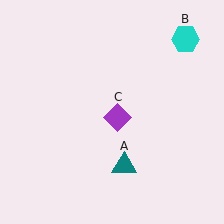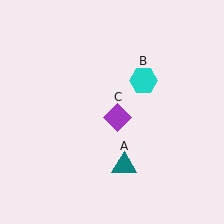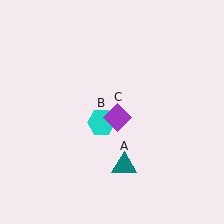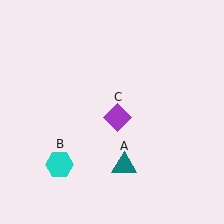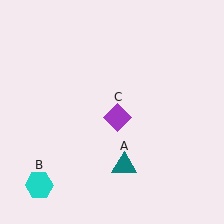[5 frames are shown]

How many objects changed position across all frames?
1 object changed position: cyan hexagon (object B).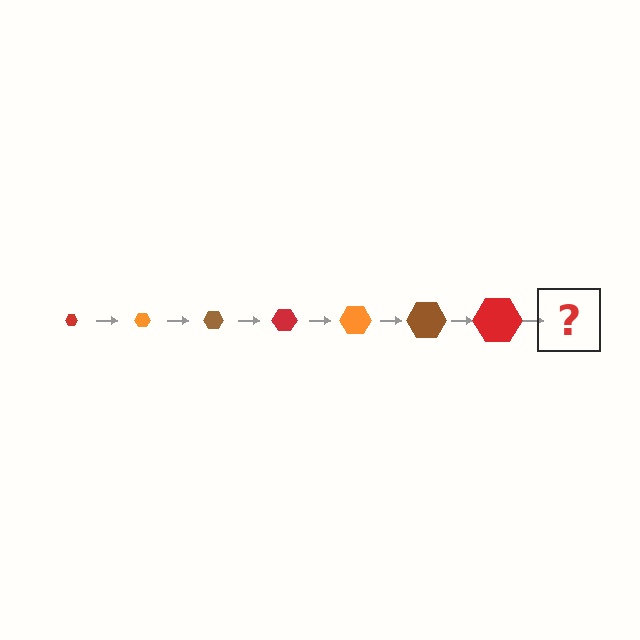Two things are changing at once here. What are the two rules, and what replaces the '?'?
The two rules are that the hexagon grows larger each step and the color cycles through red, orange, and brown. The '?' should be an orange hexagon, larger than the previous one.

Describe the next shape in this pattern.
It should be an orange hexagon, larger than the previous one.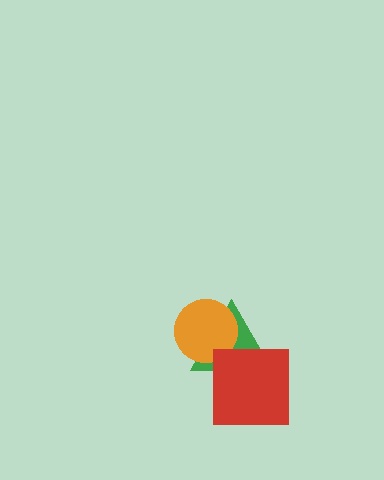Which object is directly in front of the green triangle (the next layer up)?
The orange circle is directly in front of the green triangle.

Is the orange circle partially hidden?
No, no other shape covers it.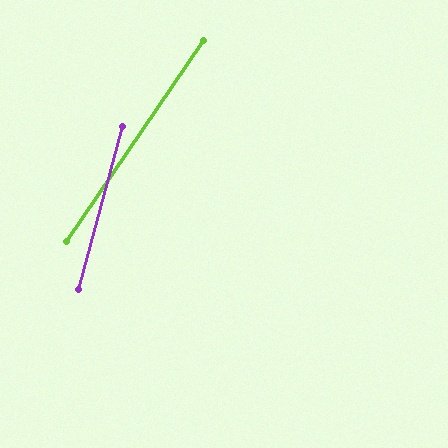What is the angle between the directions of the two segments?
Approximately 19 degrees.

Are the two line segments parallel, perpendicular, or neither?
Neither parallel nor perpendicular — they differ by about 19°.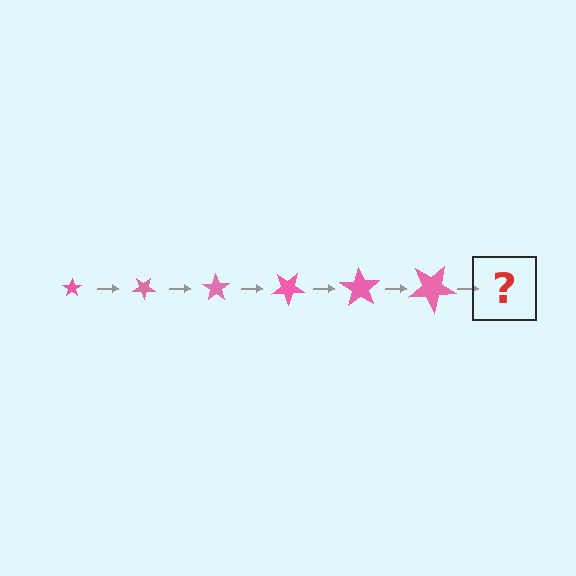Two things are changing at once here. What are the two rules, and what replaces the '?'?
The two rules are that the star grows larger each step and it rotates 35 degrees each step. The '?' should be a star, larger than the previous one and rotated 210 degrees from the start.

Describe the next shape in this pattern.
It should be a star, larger than the previous one and rotated 210 degrees from the start.